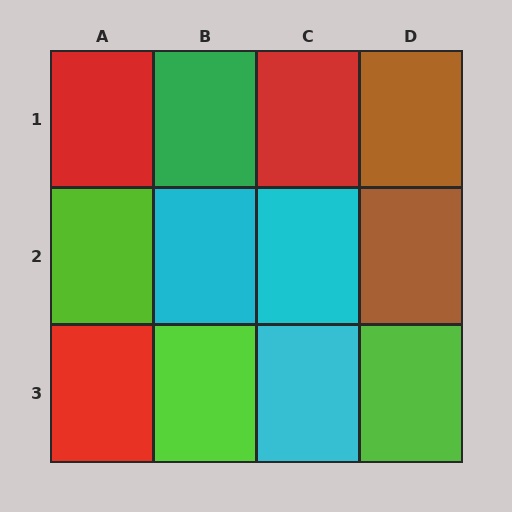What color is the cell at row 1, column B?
Green.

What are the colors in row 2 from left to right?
Lime, cyan, cyan, brown.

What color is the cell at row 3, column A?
Red.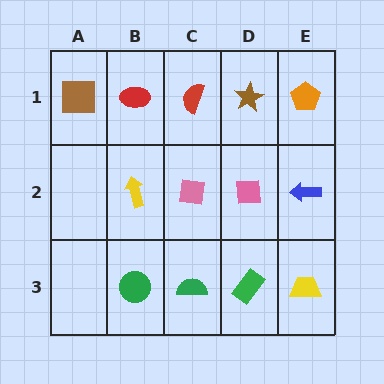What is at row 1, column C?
A red semicircle.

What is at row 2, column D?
A pink square.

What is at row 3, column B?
A green circle.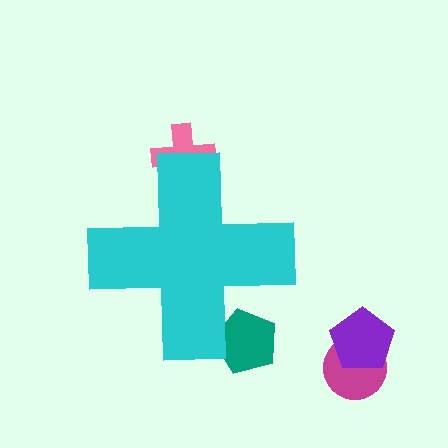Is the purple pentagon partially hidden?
No, the purple pentagon is fully visible.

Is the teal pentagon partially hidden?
Yes, the teal pentagon is partially hidden behind the cyan cross.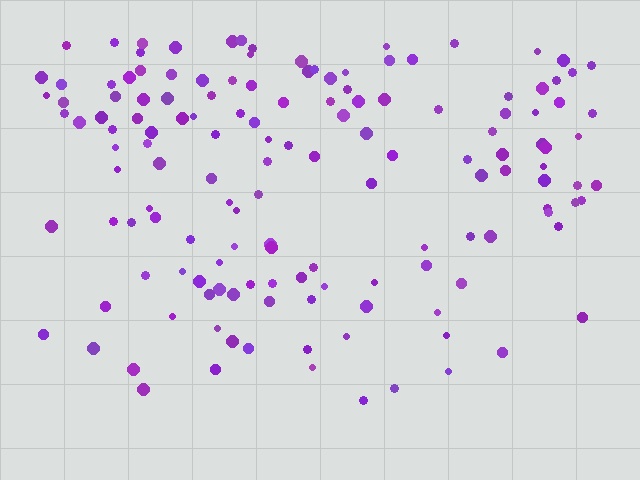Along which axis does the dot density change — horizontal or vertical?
Vertical.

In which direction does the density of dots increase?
From bottom to top, with the top side densest.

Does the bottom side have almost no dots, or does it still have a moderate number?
Still a moderate number, just noticeably fewer than the top.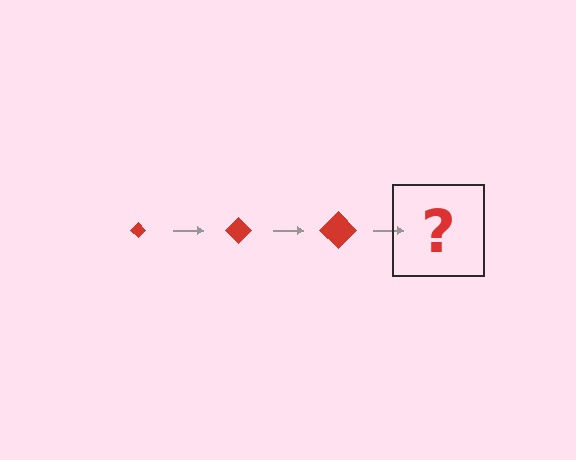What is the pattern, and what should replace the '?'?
The pattern is that the diamond gets progressively larger each step. The '?' should be a red diamond, larger than the previous one.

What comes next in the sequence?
The next element should be a red diamond, larger than the previous one.